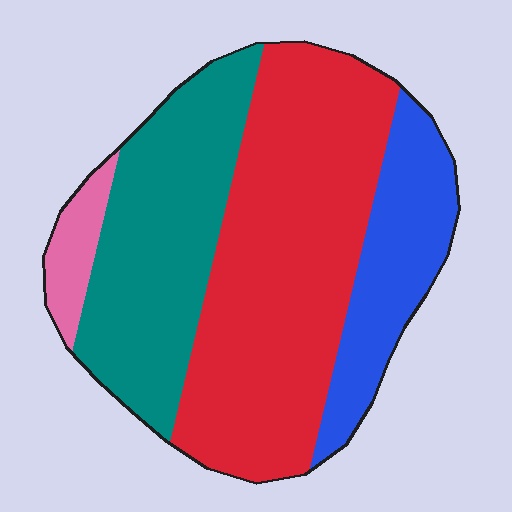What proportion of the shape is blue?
Blue covers 18% of the shape.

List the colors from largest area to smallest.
From largest to smallest: red, teal, blue, pink.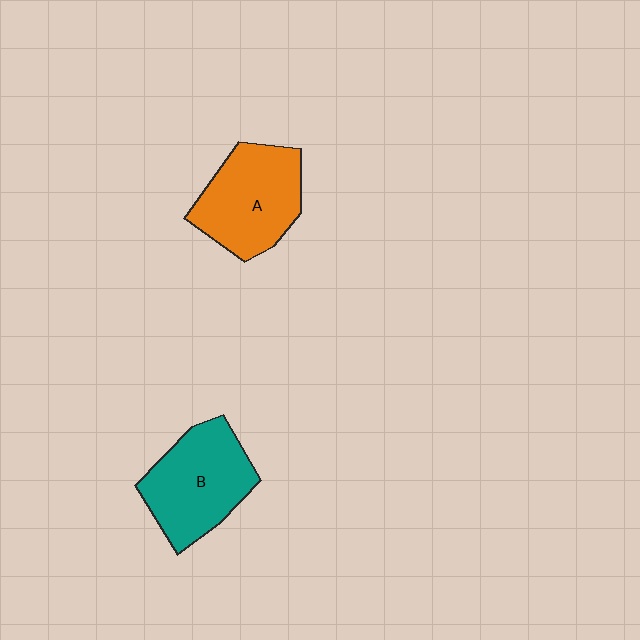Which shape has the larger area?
Shape B (teal).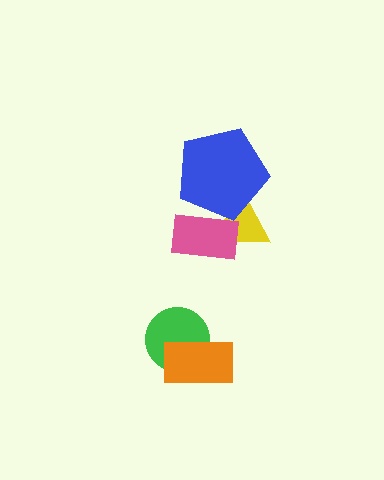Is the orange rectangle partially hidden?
No, no other shape covers it.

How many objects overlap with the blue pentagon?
2 objects overlap with the blue pentagon.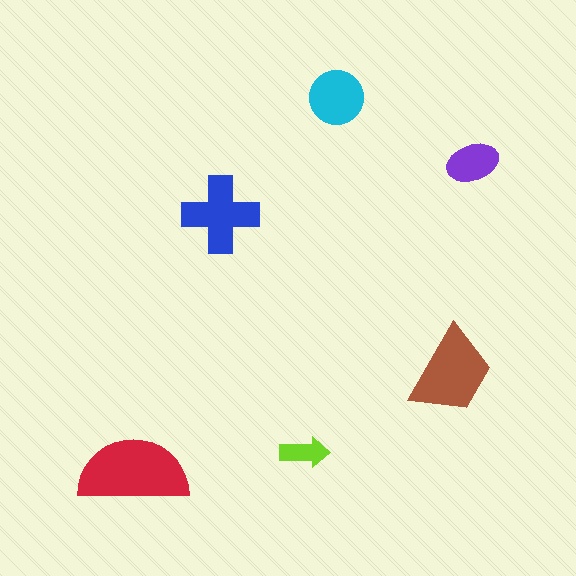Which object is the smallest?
The lime arrow.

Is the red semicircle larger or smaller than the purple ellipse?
Larger.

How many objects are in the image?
There are 6 objects in the image.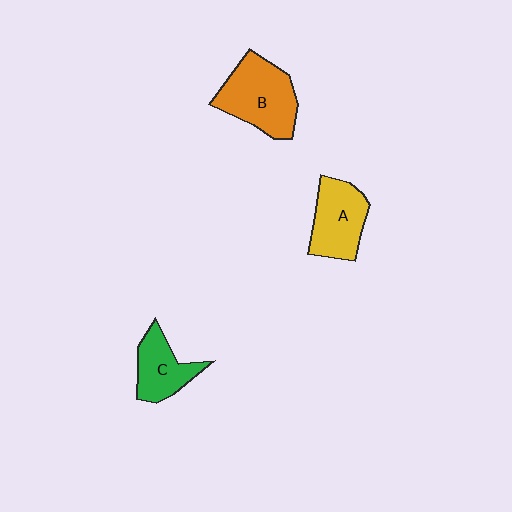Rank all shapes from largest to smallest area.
From largest to smallest: B (orange), A (yellow), C (green).